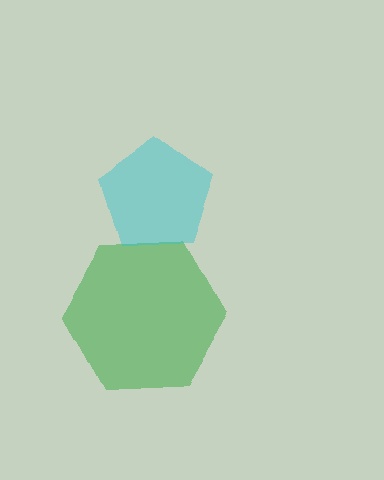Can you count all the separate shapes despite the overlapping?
Yes, there are 2 separate shapes.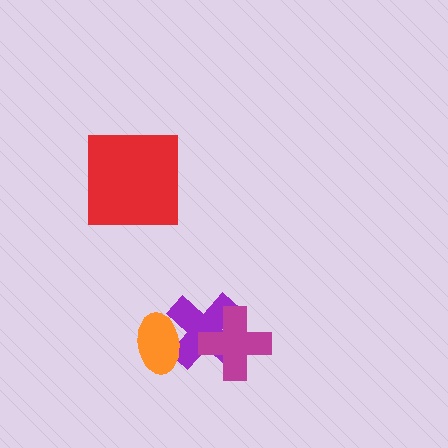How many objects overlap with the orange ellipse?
1 object overlaps with the orange ellipse.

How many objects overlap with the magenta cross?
1 object overlaps with the magenta cross.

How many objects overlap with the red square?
0 objects overlap with the red square.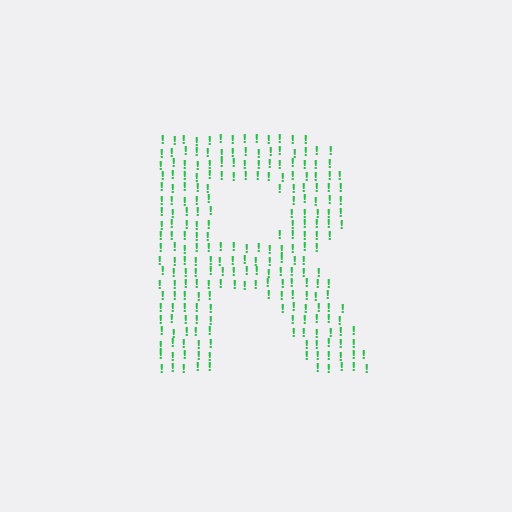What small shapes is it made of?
It is made of small exclamation marks.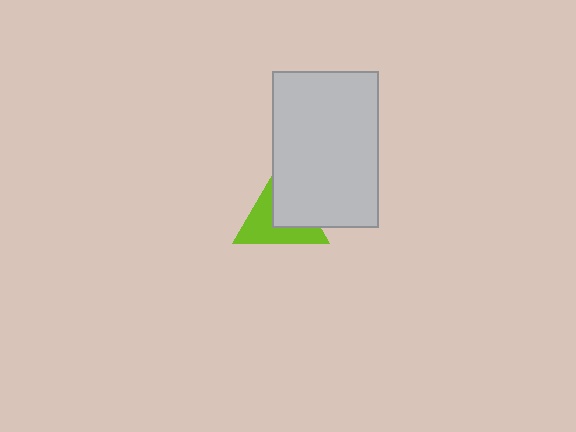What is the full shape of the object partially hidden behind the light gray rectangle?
The partially hidden object is a lime triangle.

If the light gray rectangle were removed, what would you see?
You would see the complete lime triangle.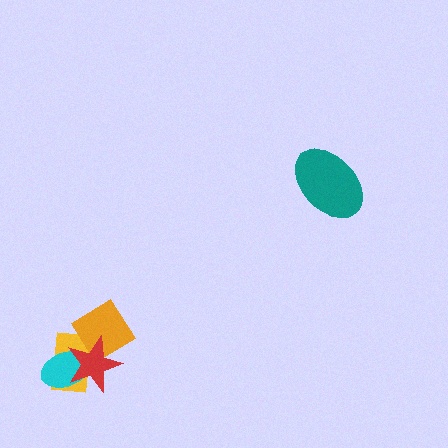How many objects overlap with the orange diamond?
2 objects overlap with the orange diamond.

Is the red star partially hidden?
No, no other shape covers it.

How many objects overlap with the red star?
3 objects overlap with the red star.